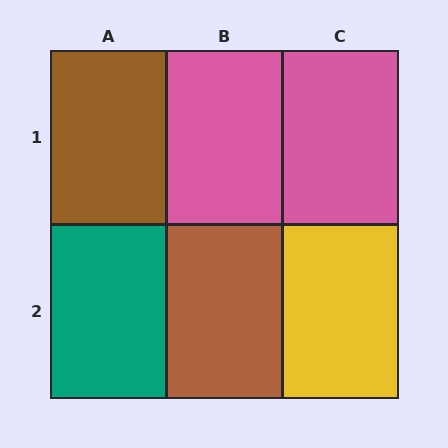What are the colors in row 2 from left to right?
Teal, brown, yellow.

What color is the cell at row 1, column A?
Brown.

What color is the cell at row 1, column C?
Pink.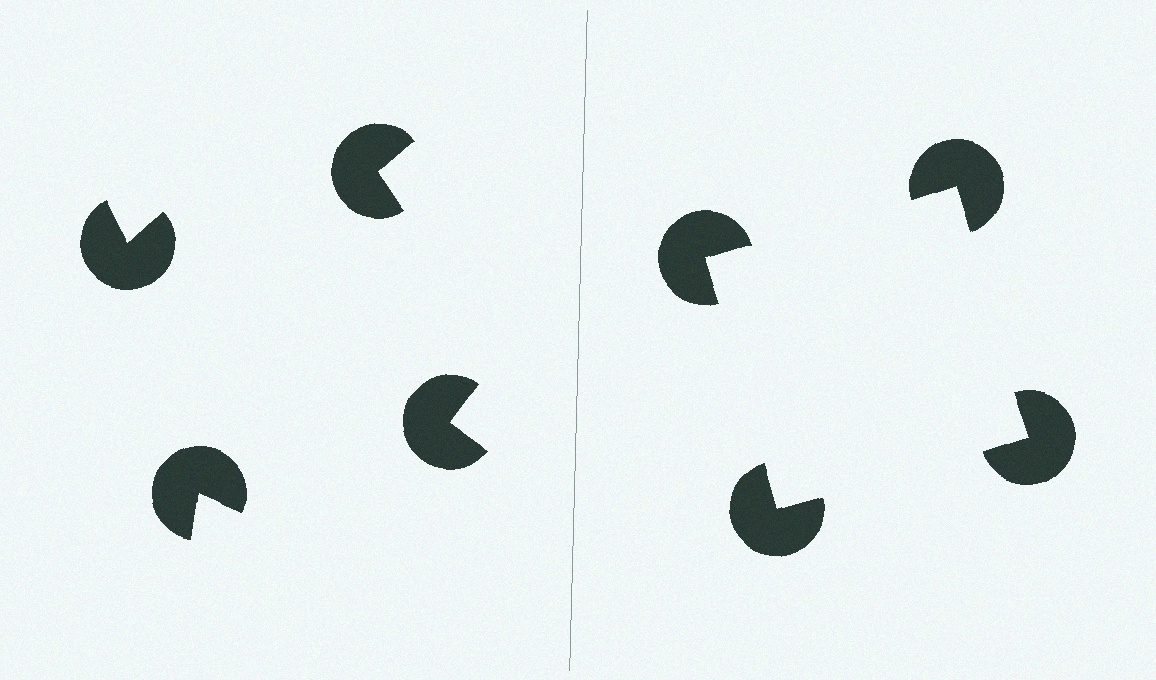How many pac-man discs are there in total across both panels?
8 — 4 on each side.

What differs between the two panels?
The pac-man discs are positioned identically on both sides; only the wedge orientations differ. On the right they align to a square; on the left they are misaligned.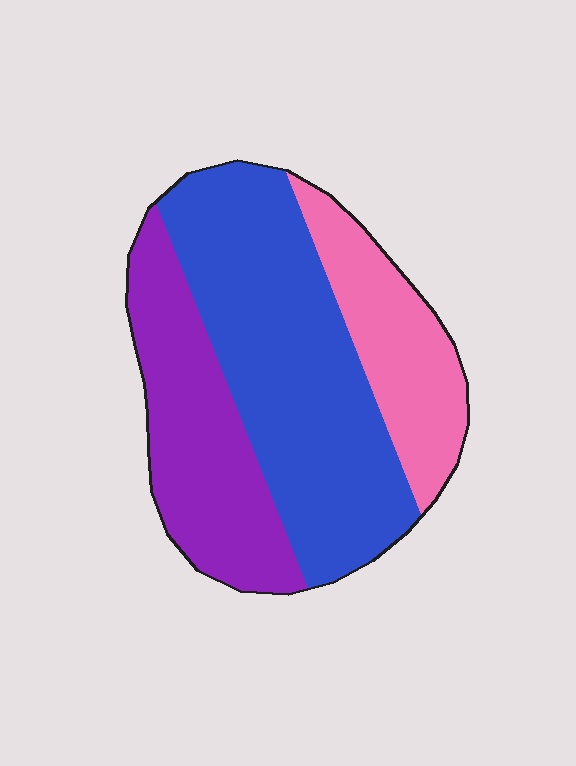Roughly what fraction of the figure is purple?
Purple covers 29% of the figure.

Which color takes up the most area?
Blue, at roughly 50%.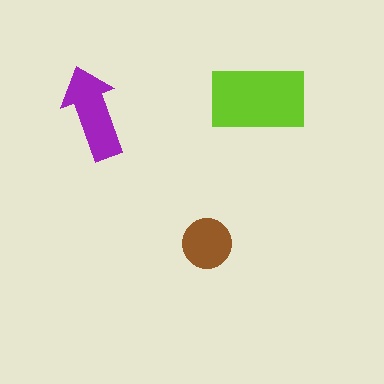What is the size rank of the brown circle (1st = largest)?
3rd.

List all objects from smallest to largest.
The brown circle, the purple arrow, the lime rectangle.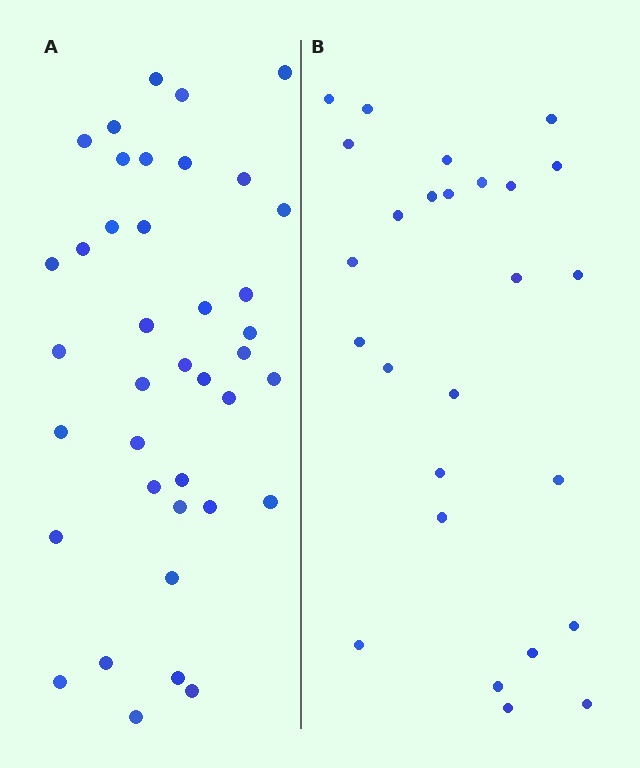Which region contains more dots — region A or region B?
Region A (the left region) has more dots.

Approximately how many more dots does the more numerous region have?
Region A has approximately 15 more dots than region B.